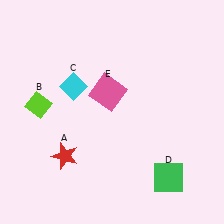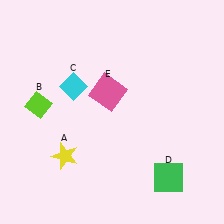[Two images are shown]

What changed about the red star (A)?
In Image 1, A is red. In Image 2, it changed to yellow.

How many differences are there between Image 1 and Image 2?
There is 1 difference between the two images.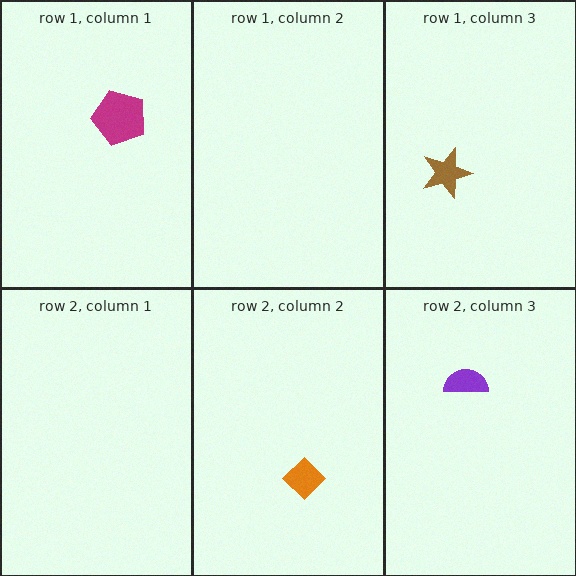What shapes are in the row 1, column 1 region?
The magenta pentagon.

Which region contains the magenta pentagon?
The row 1, column 1 region.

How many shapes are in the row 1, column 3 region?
1.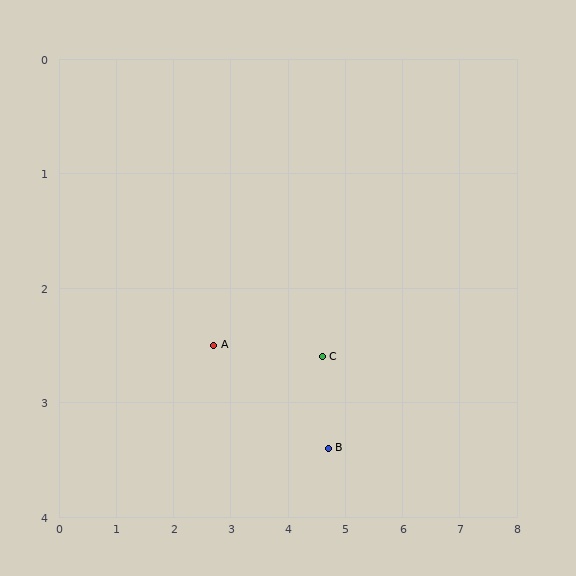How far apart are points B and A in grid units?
Points B and A are about 2.2 grid units apart.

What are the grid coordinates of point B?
Point B is at approximately (4.7, 3.4).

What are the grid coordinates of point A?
Point A is at approximately (2.7, 2.5).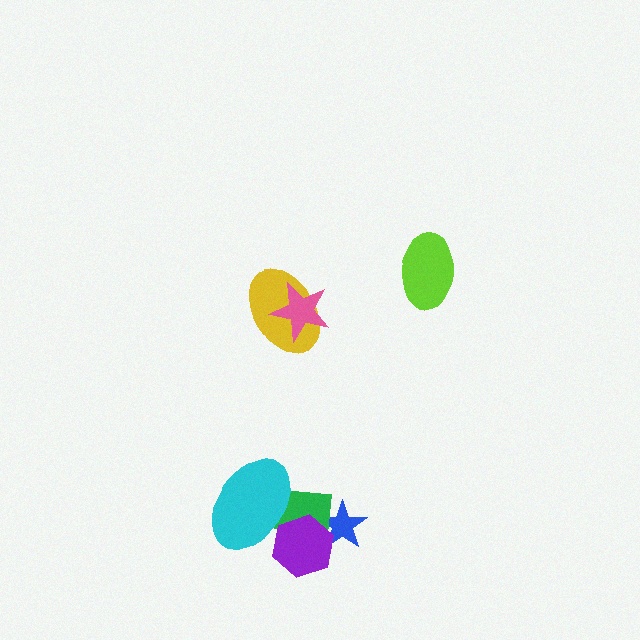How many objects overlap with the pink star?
1 object overlaps with the pink star.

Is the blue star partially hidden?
Yes, it is partially covered by another shape.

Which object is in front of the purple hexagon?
The cyan ellipse is in front of the purple hexagon.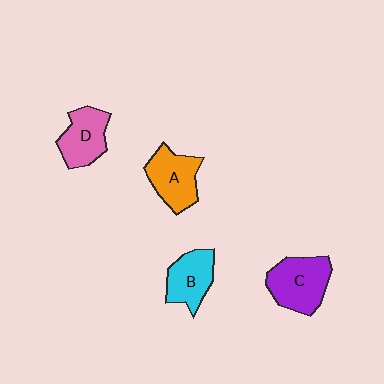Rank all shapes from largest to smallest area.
From largest to smallest: C (purple), A (orange), D (pink), B (cyan).